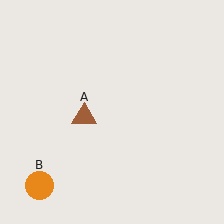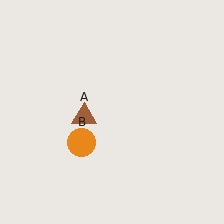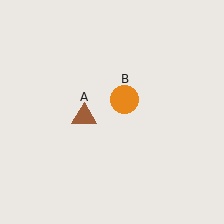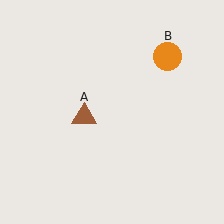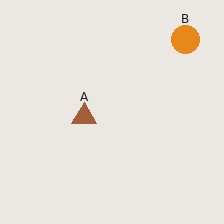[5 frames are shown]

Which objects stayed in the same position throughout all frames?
Brown triangle (object A) remained stationary.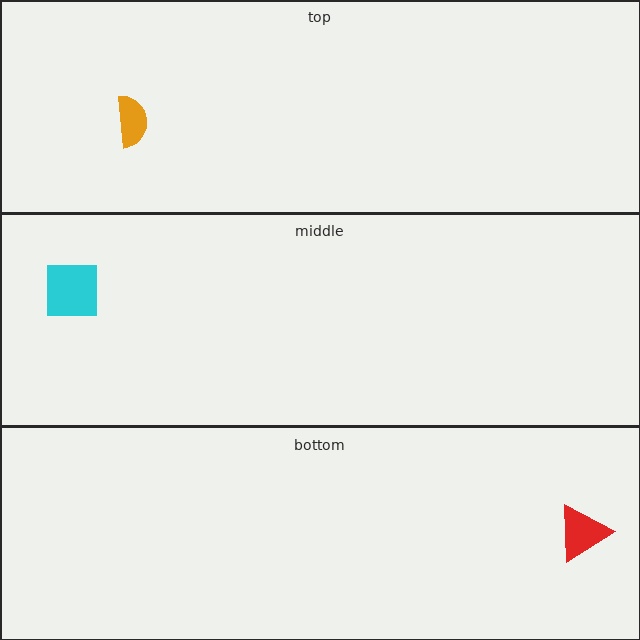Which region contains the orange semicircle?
The top region.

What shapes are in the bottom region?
The red triangle.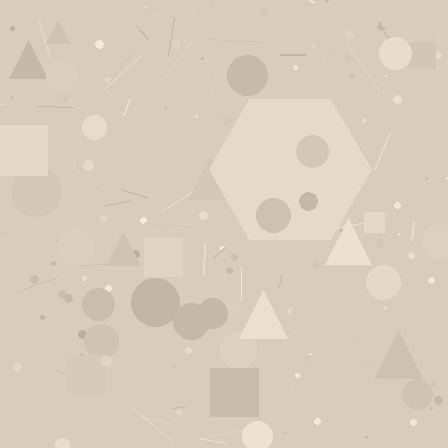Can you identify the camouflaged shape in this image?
The camouflaged shape is a hexagon.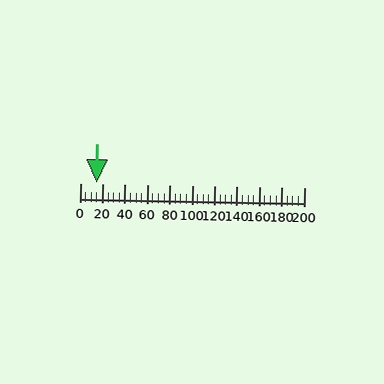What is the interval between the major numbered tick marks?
The major tick marks are spaced 20 units apart.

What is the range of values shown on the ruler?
The ruler shows values from 0 to 200.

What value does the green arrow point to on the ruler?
The green arrow points to approximately 15.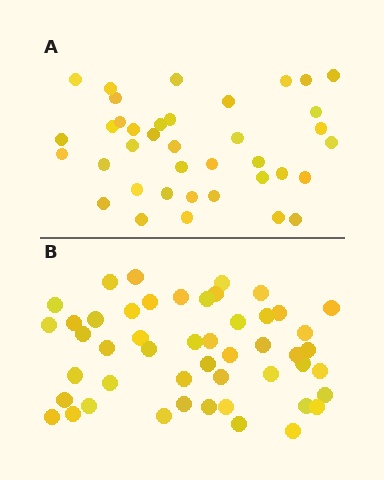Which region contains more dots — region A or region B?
Region B (the bottom region) has more dots.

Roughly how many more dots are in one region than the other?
Region B has roughly 12 or so more dots than region A.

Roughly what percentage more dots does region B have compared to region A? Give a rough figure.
About 30% more.